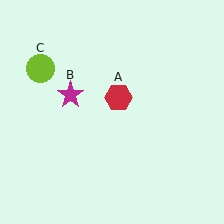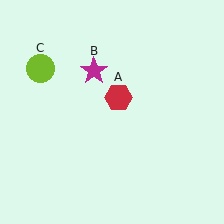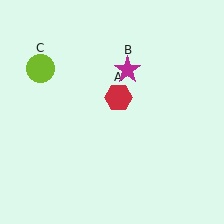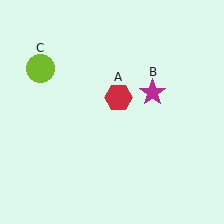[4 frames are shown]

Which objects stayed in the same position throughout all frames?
Red hexagon (object A) and lime circle (object C) remained stationary.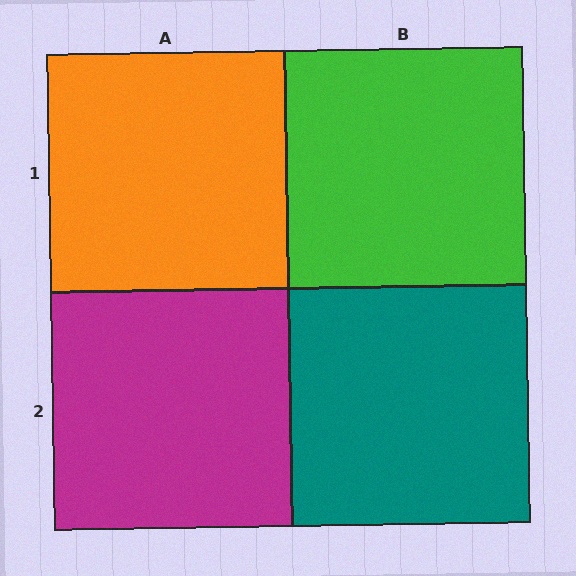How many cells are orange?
1 cell is orange.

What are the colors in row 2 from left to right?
Magenta, teal.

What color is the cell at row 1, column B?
Green.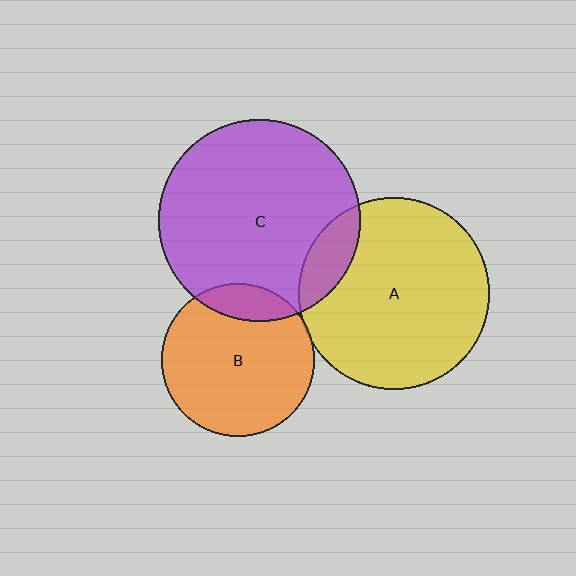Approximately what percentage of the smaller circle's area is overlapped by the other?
Approximately 15%.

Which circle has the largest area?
Circle C (purple).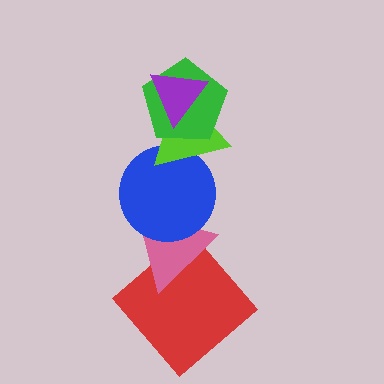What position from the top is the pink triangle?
The pink triangle is 5th from the top.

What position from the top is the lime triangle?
The lime triangle is 3rd from the top.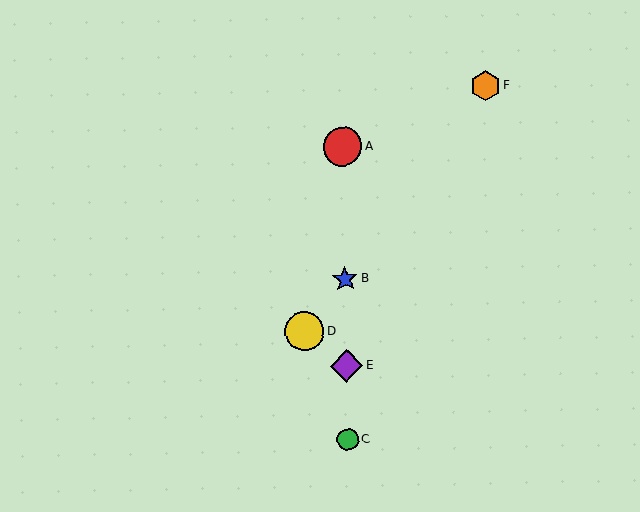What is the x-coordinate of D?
Object D is at x≈304.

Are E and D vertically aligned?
No, E is at x≈347 and D is at x≈304.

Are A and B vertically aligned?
Yes, both are at x≈343.